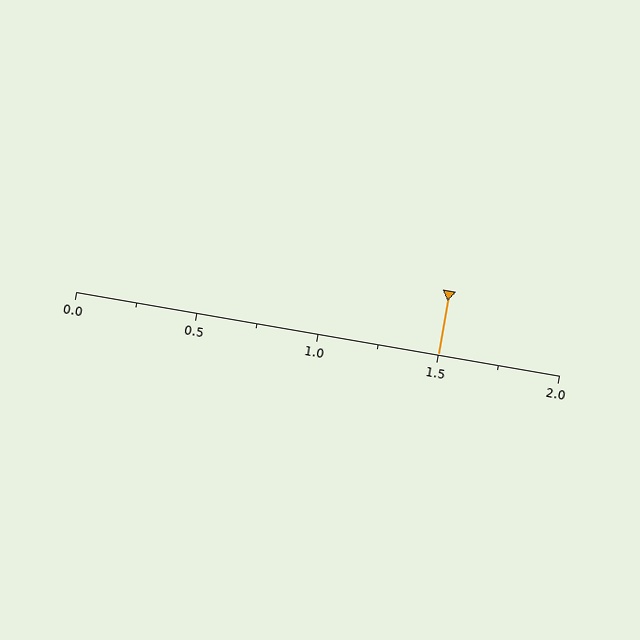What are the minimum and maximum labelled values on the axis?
The axis runs from 0.0 to 2.0.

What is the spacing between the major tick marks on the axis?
The major ticks are spaced 0.5 apart.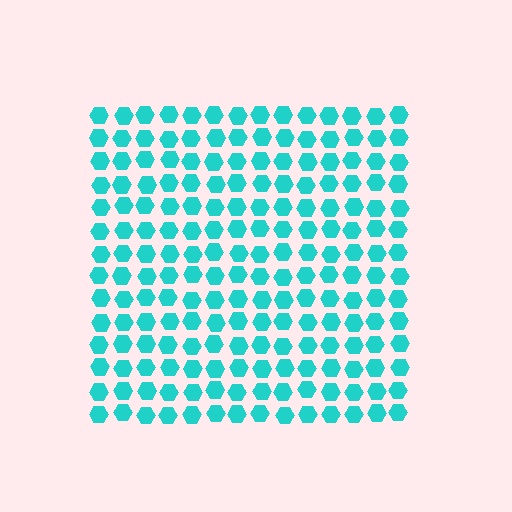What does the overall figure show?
The overall figure shows a square.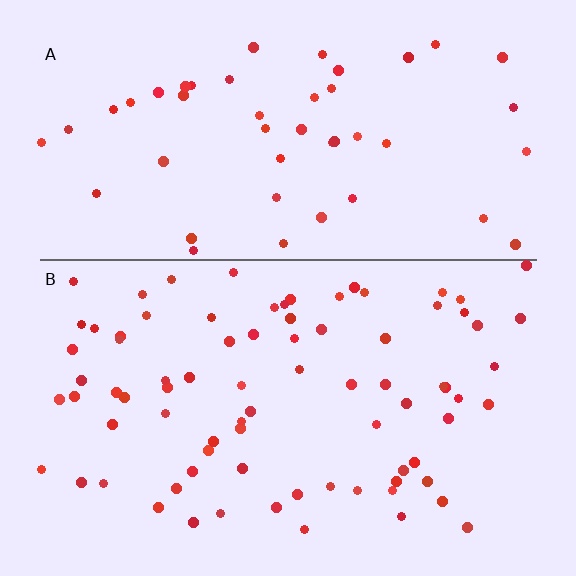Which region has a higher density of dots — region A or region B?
B (the bottom).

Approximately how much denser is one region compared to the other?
Approximately 1.7× — region B over region A.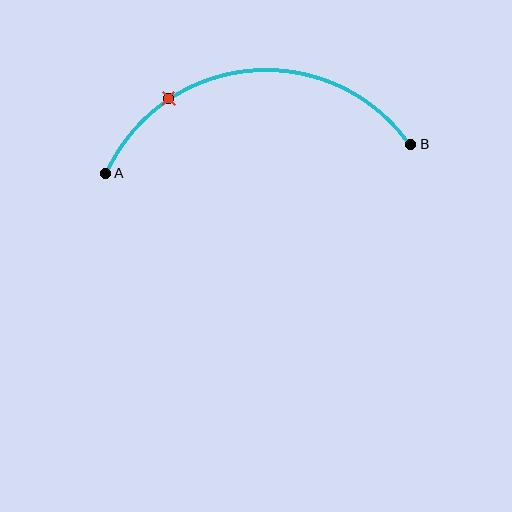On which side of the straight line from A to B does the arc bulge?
The arc bulges above the straight line connecting A and B.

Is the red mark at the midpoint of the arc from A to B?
No. The red mark lies on the arc but is closer to endpoint A. The arc midpoint would be at the point on the curve equidistant along the arc from both A and B.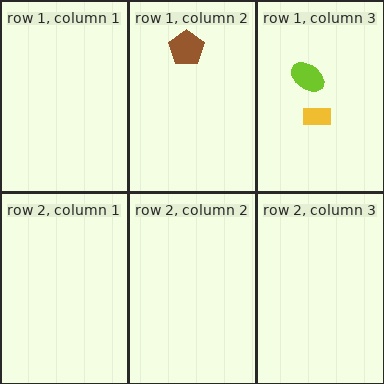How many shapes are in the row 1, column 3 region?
2.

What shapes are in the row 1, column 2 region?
The brown pentagon.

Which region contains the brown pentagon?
The row 1, column 2 region.